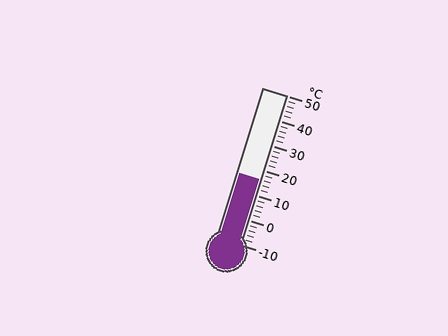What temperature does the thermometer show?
The thermometer shows approximately 16°C.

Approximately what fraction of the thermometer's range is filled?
The thermometer is filled to approximately 45% of its range.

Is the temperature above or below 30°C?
The temperature is below 30°C.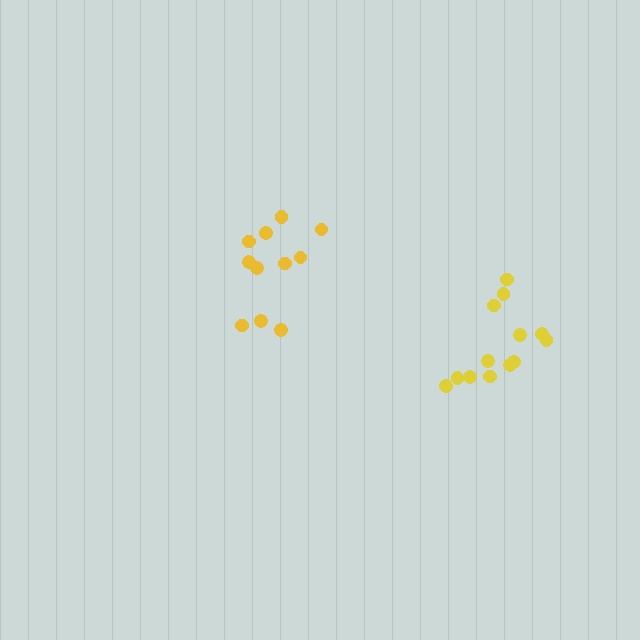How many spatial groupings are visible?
There are 2 spatial groupings.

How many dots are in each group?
Group 1: 11 dots, Group 2: 13 dots (24 total).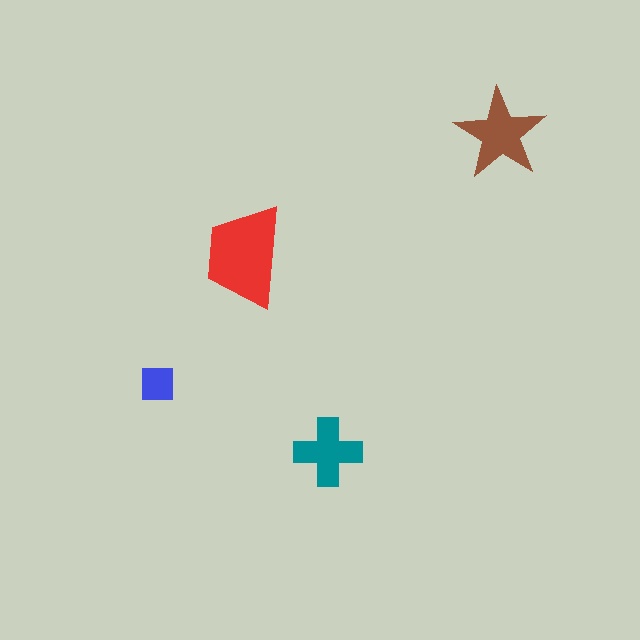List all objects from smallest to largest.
The blue square, the teal cross, the brown star, the red trapezoid.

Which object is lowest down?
The teal cross is bottommost.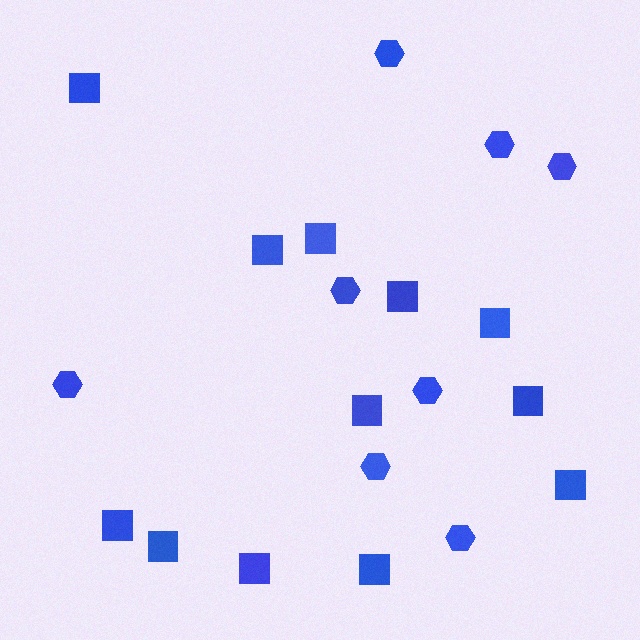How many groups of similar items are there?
There are 2 groups: one group of hexagons (8) and one group of squares (12).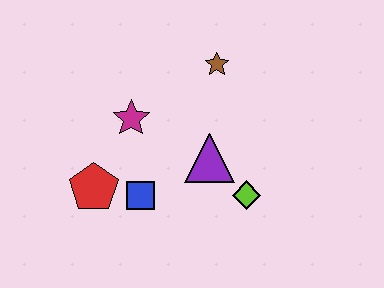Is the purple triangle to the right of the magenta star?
Yes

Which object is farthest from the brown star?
The red pentagon is farthest from the brown star.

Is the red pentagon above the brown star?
No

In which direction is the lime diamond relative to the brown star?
The lime diamond is below the brown star.